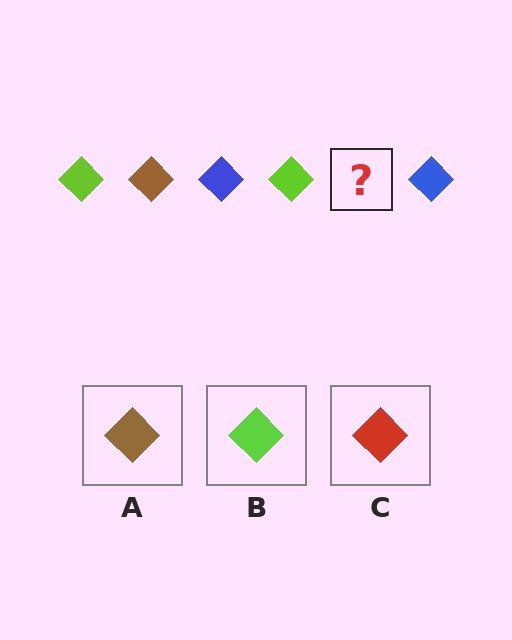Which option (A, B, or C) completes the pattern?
A.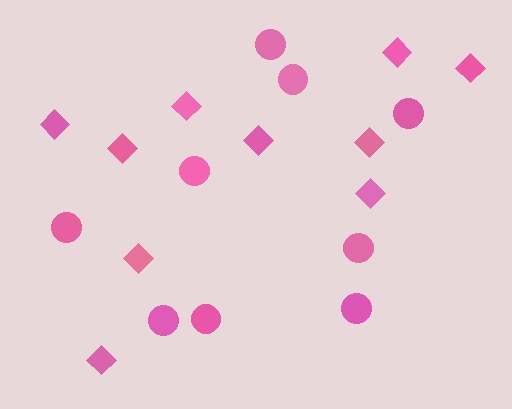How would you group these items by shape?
There are 2 groups: one group of diamonds (10) and one group of circles (9).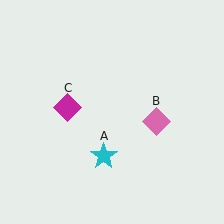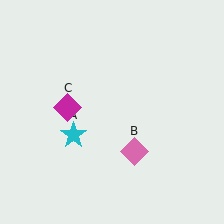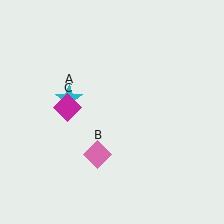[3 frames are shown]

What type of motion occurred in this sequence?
The cyan star (object A), pink diamond (object B) rotated clockwise around the center of the scene.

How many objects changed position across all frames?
2 objects changed position: cyan star (object A), pink diamond (object B).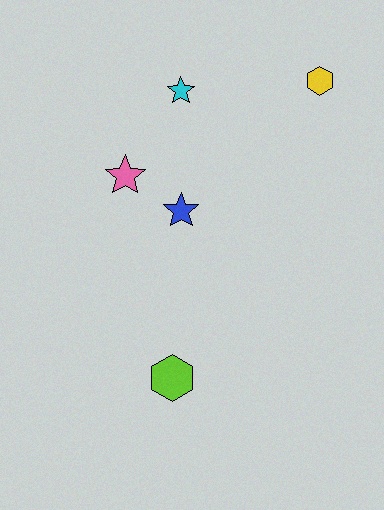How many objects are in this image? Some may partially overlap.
There are 5 objects.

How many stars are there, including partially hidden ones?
There are 3 stars.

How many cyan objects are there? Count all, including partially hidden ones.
There is 1 cyan object.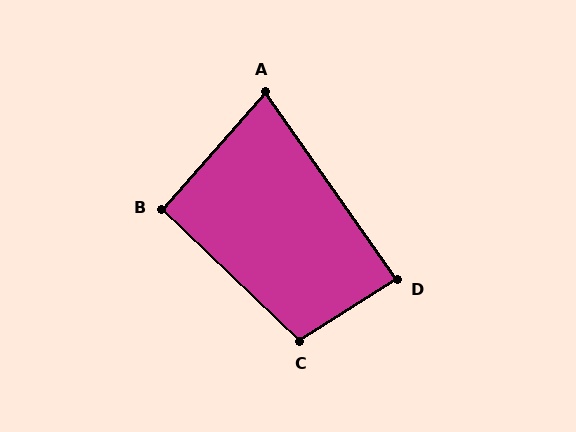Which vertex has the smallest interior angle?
A, at approximately 77 degrees.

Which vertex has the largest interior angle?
C, at approximately 103 degrees.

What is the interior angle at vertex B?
Approximately 93 degrees (approximately right).